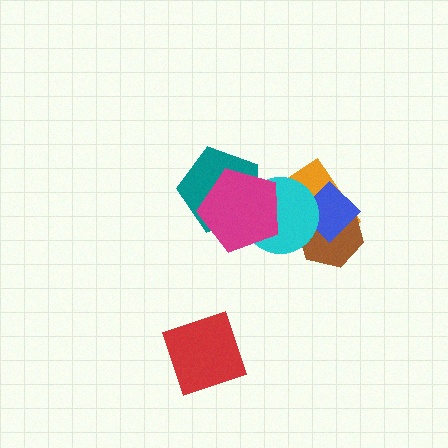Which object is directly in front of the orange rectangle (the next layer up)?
The brown hexagon is directly in front of the orange rectangle.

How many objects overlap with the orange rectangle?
3 objects overlap with the orange rectangle.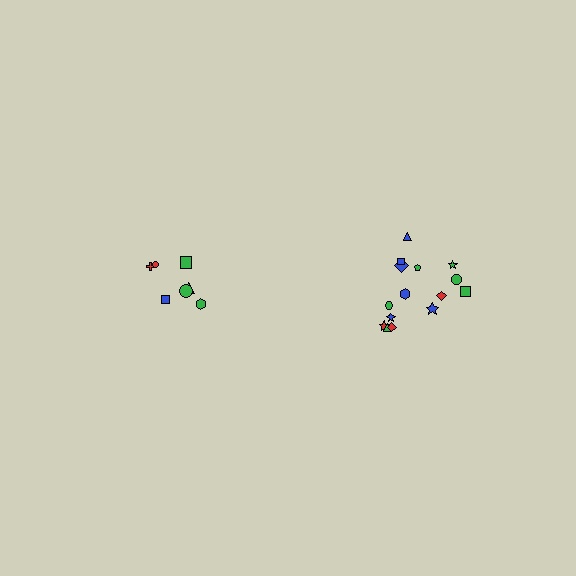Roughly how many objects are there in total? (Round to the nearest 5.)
Roughly 20 objects in total.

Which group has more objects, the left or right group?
The right group.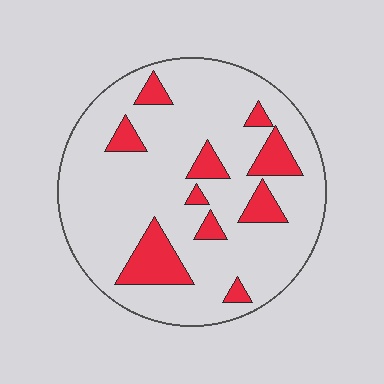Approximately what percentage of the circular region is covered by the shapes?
Approximately 15%.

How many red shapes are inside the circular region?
10.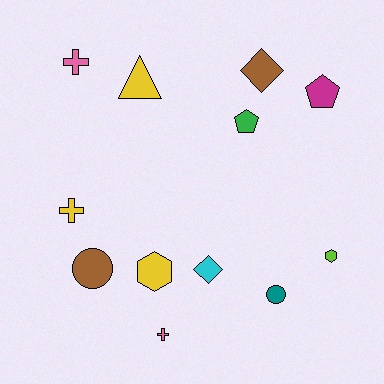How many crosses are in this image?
There are 3 crosses.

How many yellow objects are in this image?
There are 3 yellow objects.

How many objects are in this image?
There are 12 objects.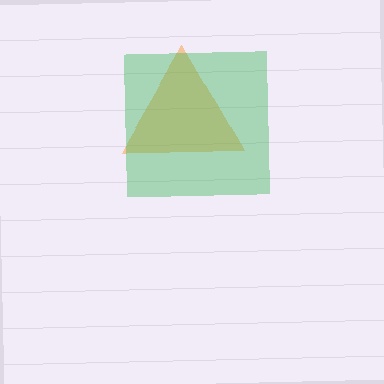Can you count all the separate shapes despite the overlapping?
Yes, there are 2 separate shapes.